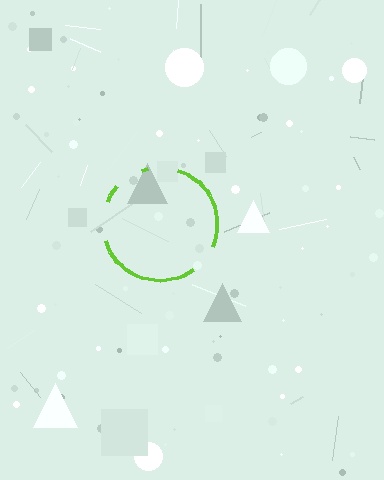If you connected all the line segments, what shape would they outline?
They would outline a circle.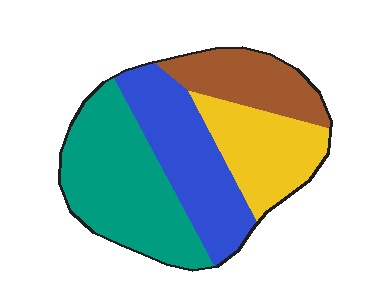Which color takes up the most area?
Teal, at roughly 35%.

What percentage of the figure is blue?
Blue covers about 25% of the figure.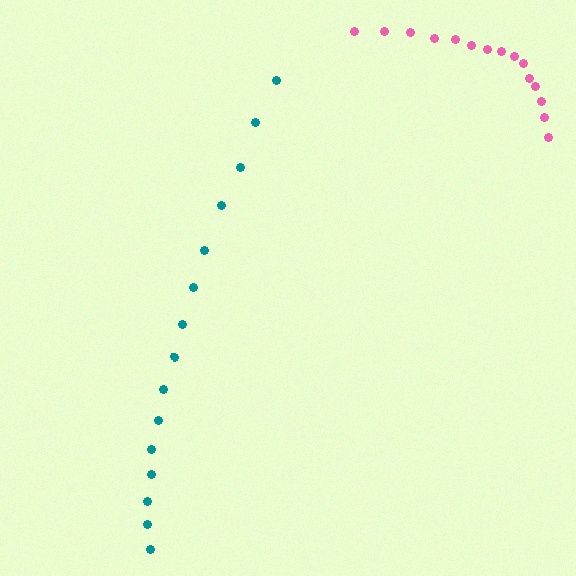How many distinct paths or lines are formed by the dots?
There are 2 distinct paths.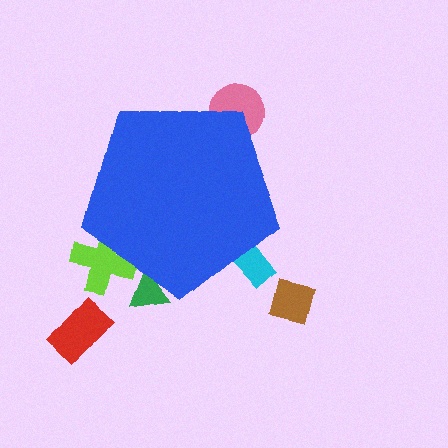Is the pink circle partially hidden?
Yes, the pink circle is partially hidden behind the blue pentagon.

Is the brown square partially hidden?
No, the brown square is fully visible.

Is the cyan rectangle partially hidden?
Yes, the cyan rectangle is partially hidden behind the blue pentagon.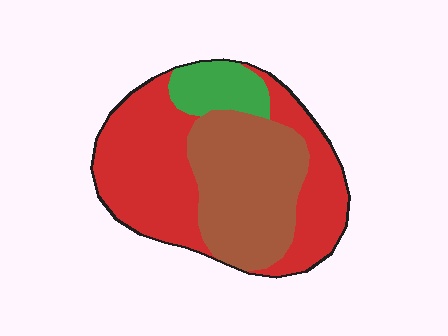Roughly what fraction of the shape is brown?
Brown takes up about three eighths (3/8) of the shape.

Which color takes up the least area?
Green, at roughly 10%.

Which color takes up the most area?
Red, at roughly 50%.